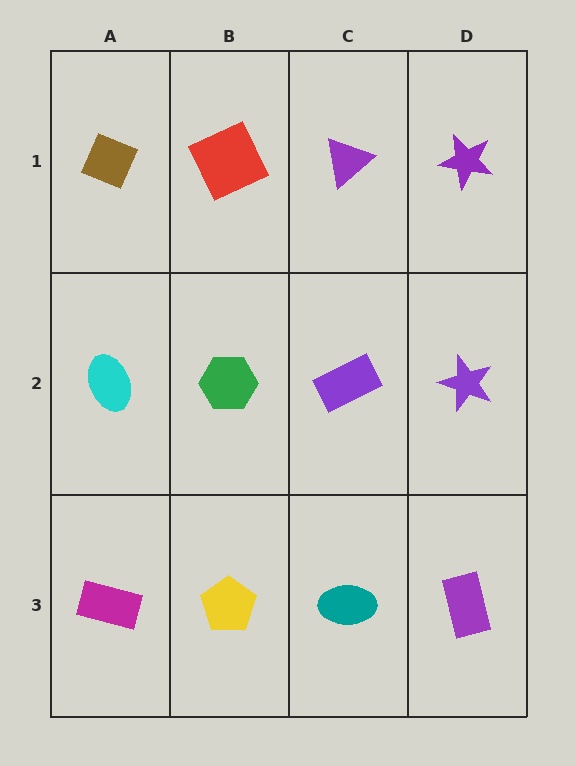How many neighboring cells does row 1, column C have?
3.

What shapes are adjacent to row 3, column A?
A cyan ellipse (row 2, column A), a yellow pentagon (row 3, column B).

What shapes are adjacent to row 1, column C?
A purple rectangle (row 2, column C), a red square (row 1, column B), a purple star (row 1, column D).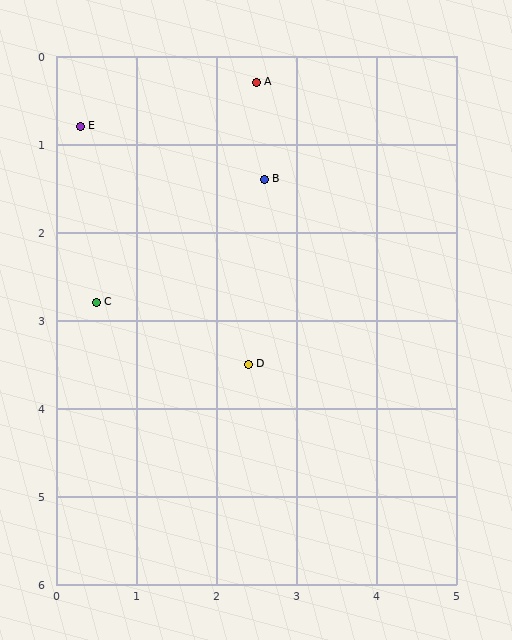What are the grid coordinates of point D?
Point D is at approximately (2.4, 3.5).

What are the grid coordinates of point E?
Point E is at approximately (0.3, 0.8).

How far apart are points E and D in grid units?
Points E and D are about 3.4 grid units apart.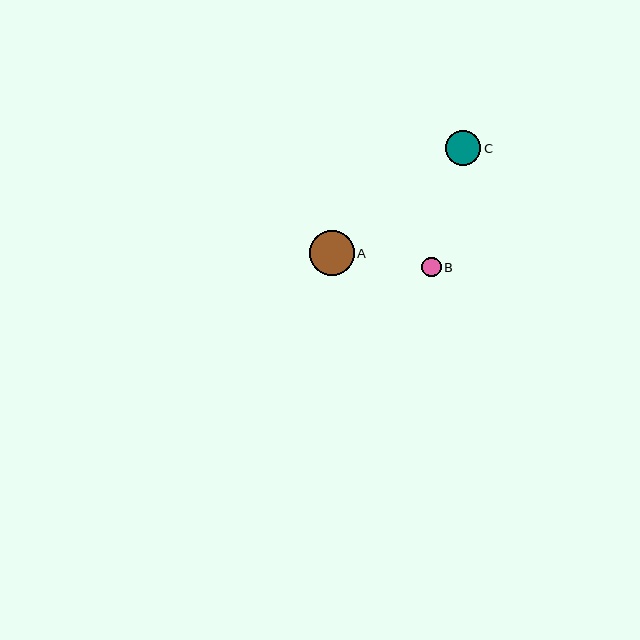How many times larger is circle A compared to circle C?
Circle A is approximately 1.3 times the size of circle C.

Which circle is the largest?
Circle A is the largest with a size of approximately 45 pixels.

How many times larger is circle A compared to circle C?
Circle A is approximately 1.3 times the size of circle C.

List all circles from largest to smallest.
From largest to smallest: A, C, B.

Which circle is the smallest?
Circle B is the smallest with a size of approximately 19 pixels.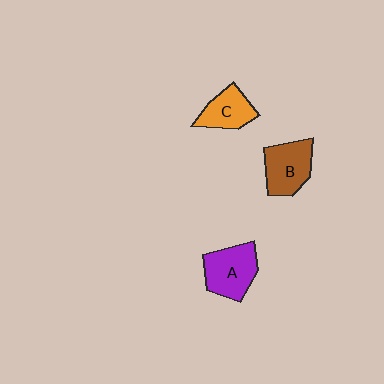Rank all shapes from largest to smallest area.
From largest to smallest: A (purple), B (brown), C (orange).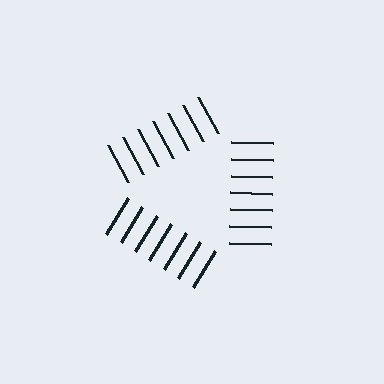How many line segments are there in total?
21 — 7 along each of the 3 edges.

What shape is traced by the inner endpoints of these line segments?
An illusory triangle — the line segments terminate on its edges but no continuous stroke is drawn.